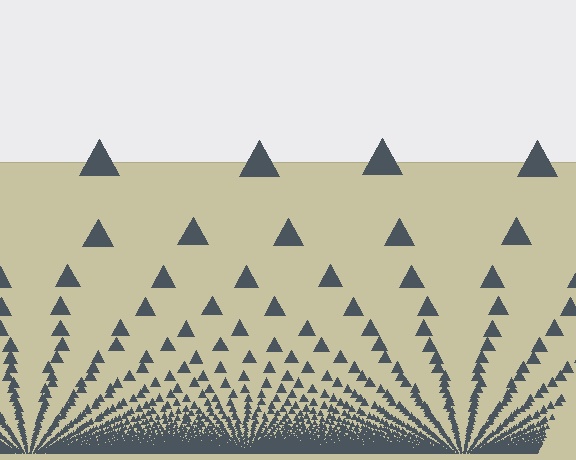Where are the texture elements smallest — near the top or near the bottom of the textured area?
Near the bottom.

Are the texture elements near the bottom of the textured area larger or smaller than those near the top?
Smaller. The gradient is inverted — elements near the bottom are smaller and denser.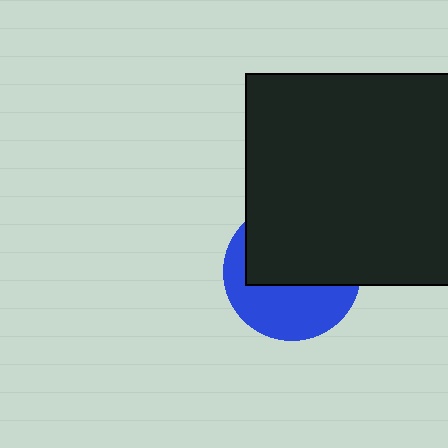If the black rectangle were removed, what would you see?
You would see the complete blue circle.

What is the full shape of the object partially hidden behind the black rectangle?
The partially hidden object is a blue circle.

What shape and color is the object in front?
The object in front is a black rectangle.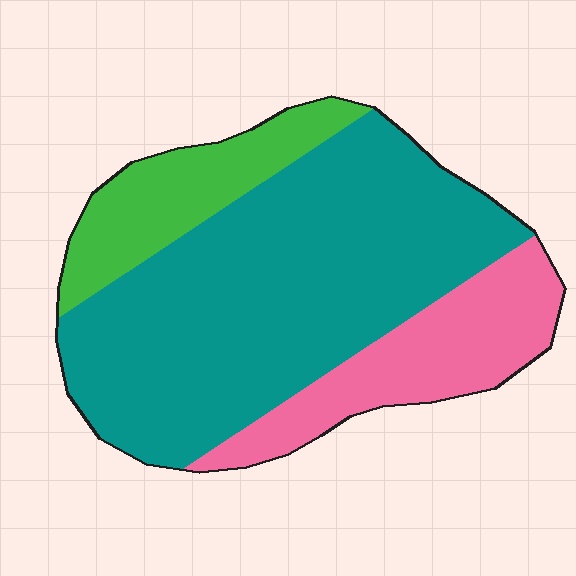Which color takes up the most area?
Teal, at roughly 65%.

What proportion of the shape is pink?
Pink covers roughly 20% of the shape.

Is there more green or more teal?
Teal.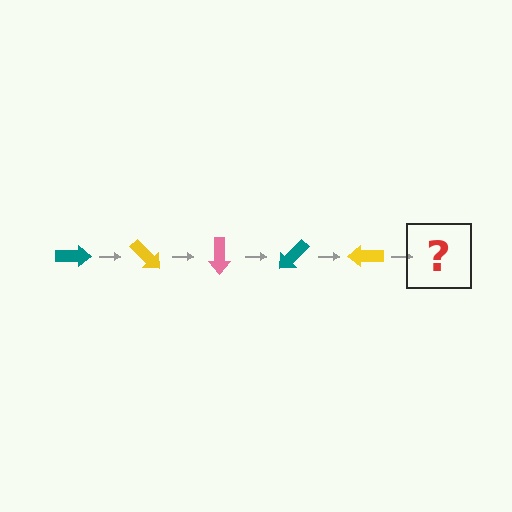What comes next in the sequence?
The next element should be a pink arrow, rotated 225 degrees from the start.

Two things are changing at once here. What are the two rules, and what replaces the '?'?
The two rules are that it rotates 45 degrees each step and the color cycles through teal, yellow, and pink. The '?' should be a pink arrow, rotated 225 degrees from the start.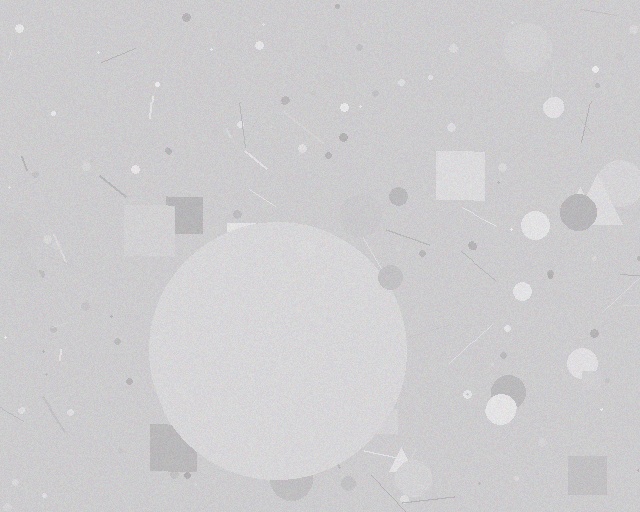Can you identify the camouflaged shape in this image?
The camouflaged shape is a circle.